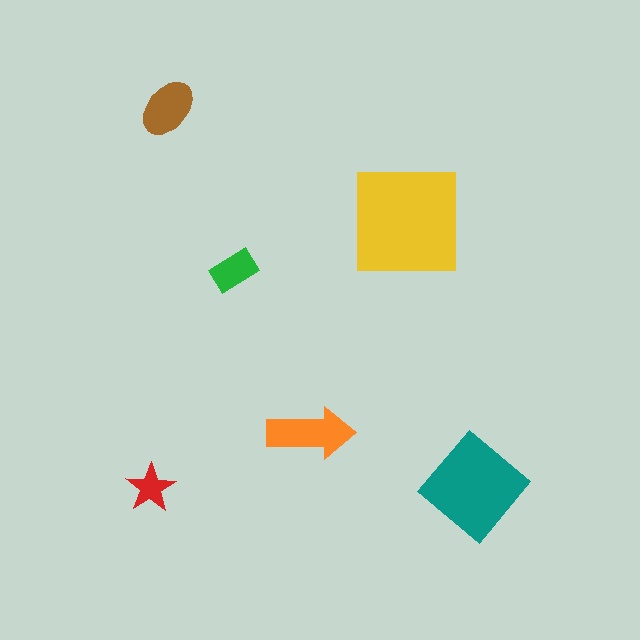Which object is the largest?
The yellow square.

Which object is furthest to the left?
The red star is leftmost.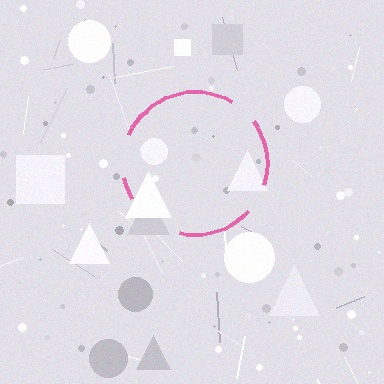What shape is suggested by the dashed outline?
The dashed outline suggests a circle.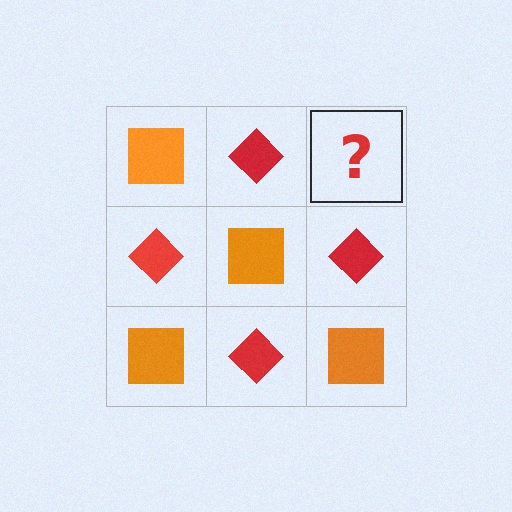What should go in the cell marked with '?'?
The missing cell should contain an orange square.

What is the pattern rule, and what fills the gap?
The rule is that it alternates orange square and red diamond in a checkerboard pattern. The gap should be filled with an orange square.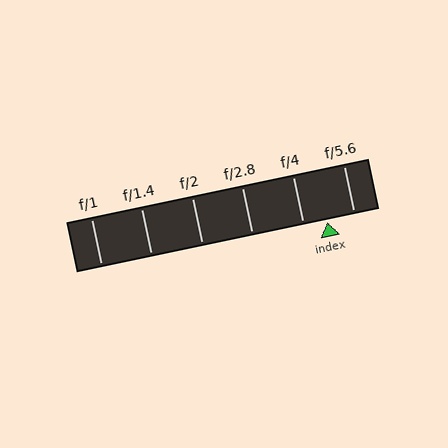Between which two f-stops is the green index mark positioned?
The index mark is between f/4 and f/5.6.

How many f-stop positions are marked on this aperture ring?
There are 6 f-stop positions marked.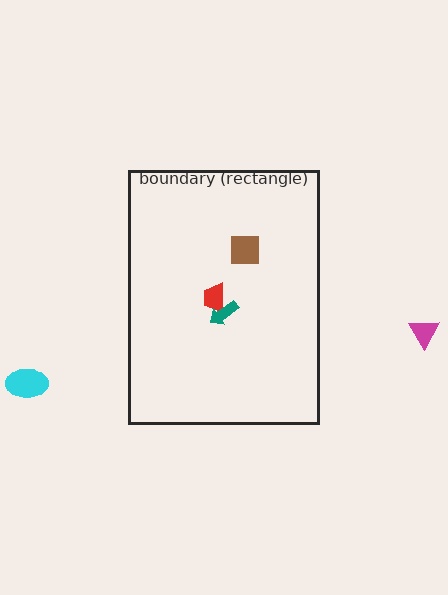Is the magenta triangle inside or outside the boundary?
Outside.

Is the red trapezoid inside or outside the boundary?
Inside.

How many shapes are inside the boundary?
3 inside, 2 outside.